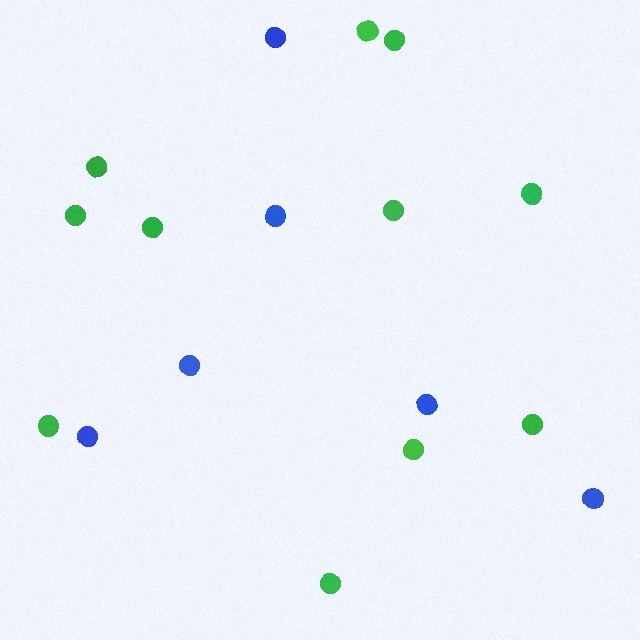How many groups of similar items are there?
There are 2 groups: one group of blue circles (6) and one group of green circles (11).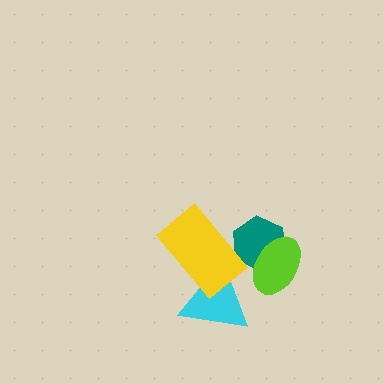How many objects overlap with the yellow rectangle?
2 objects overlap with the yellow rectangle.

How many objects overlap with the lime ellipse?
1 object overlaps with the lime ellipse.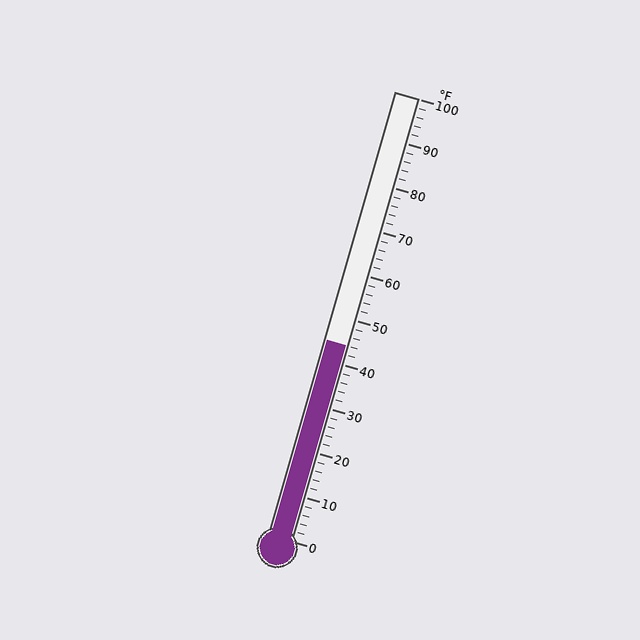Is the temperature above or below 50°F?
The temperature is below 50°F.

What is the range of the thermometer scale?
The thermometer scale ranges from 0°F to 100°F.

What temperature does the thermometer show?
The thermometer shows approximately 44°F.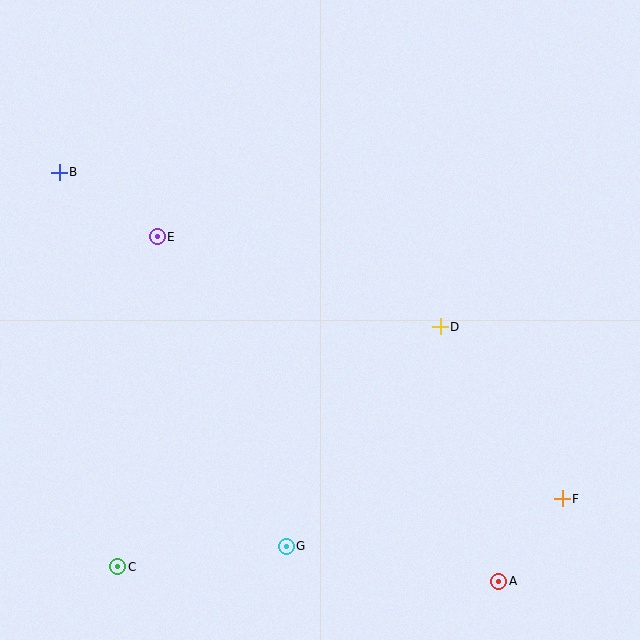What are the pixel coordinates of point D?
Point D is at (440, 327).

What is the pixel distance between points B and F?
The distance between B and F is 600 pixels.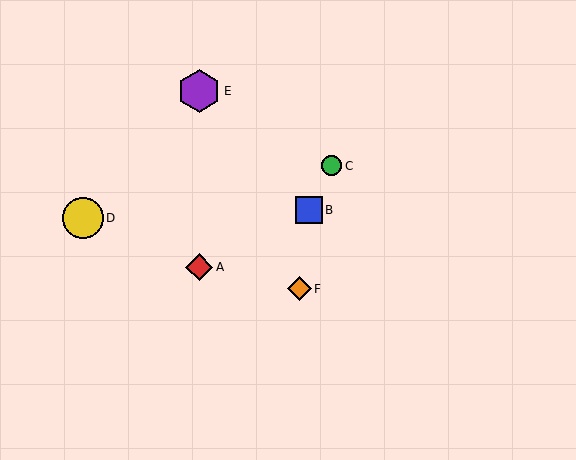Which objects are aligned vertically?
Objects A, E are aligned vertically.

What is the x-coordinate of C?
Object C is at x≈332.